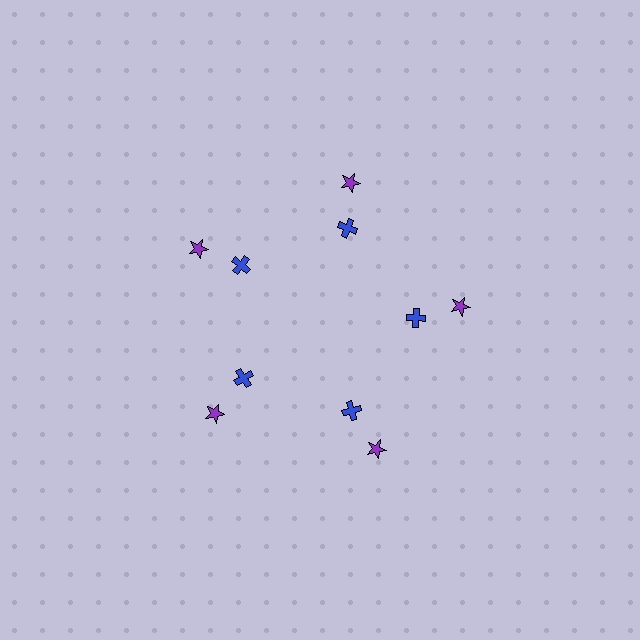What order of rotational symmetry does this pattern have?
This pattern has 5-fold rotational symmetry.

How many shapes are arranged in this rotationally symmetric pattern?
There are 10 shapes, arranged in 5 groups of 2.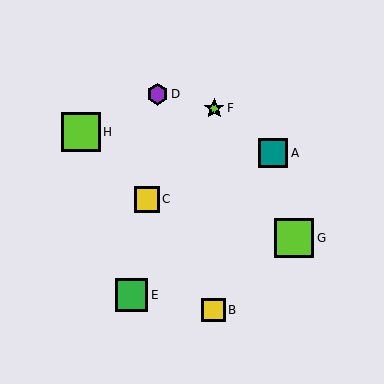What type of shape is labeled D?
Shape D is a purple hexagon.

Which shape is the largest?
The lime square (labeled H) is the largest.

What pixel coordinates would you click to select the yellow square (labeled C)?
Click at (147, 199) to select the yellow square C.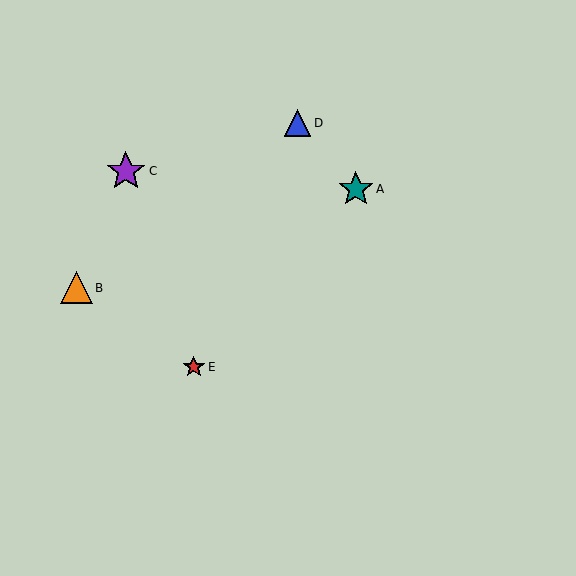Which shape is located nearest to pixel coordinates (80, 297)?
The orange triangle (labeled B) at (76, 288) is nearest to that location.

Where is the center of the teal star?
The center of the teal star is at (356, 189).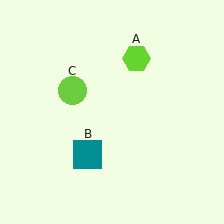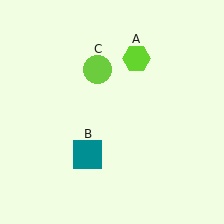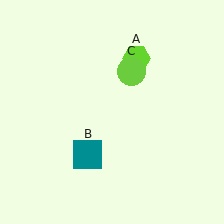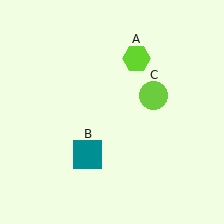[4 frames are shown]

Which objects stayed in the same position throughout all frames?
Lime hexagon (object A) and teal square (object B) remained stationary.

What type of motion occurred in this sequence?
The lime circle (object C) rotated clockwise around the center of the scene.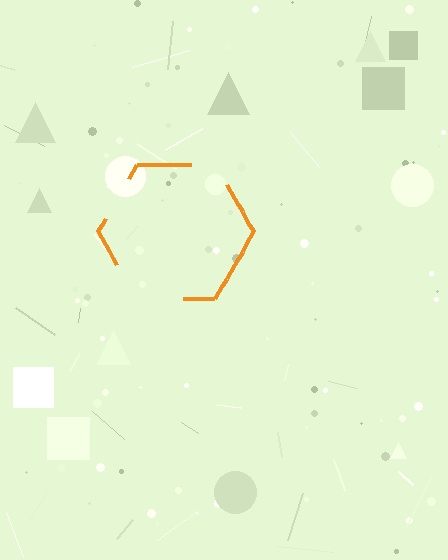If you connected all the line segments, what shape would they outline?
They would outline a hexagon.